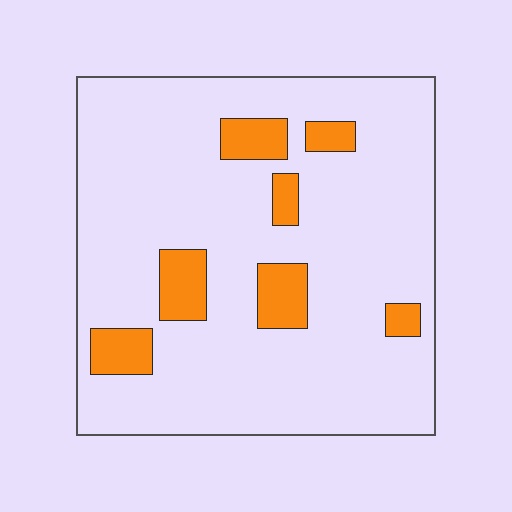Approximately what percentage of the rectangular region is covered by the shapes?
Approximately 15%.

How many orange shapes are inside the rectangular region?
7.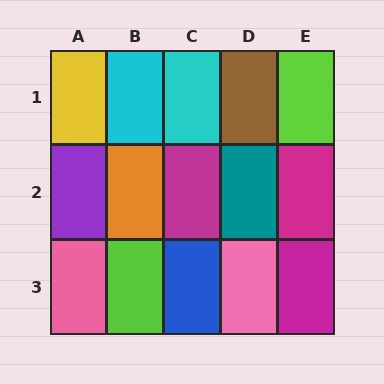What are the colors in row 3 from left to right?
Pink, lime, blue, pink, magenta.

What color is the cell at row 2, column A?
Purple.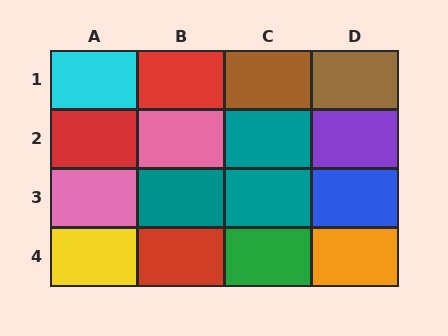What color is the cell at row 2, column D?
Purple.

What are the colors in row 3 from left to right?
Pink, teal, teal, blue.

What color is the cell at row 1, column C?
Brown.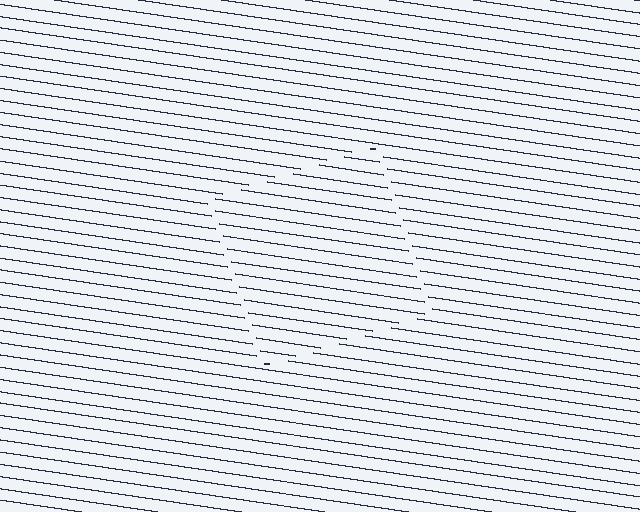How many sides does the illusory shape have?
4 sides — the line-ends trace a square.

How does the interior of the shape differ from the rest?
The interior of the shape contains the same grating, shifted by half a period — the contour is defined by the phase discontinuity where line-ends from the inner and outer gratings abut.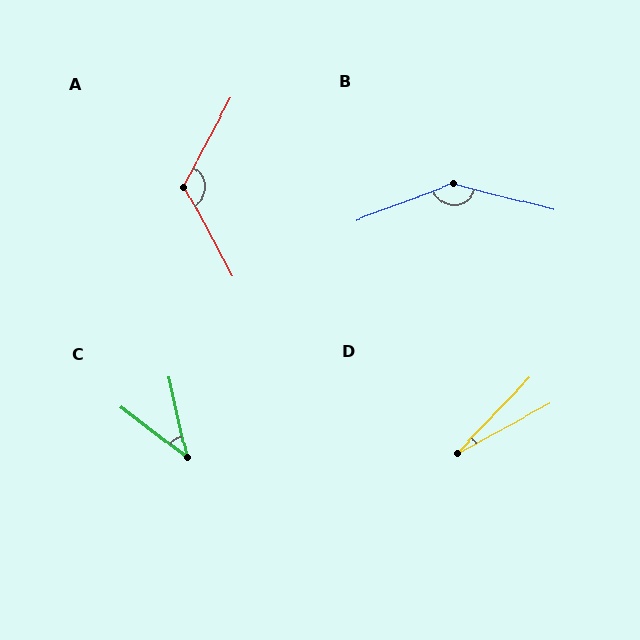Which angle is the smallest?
D, at approximately 18 degrees.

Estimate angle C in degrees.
Approximately 40 degrees.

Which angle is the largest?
B, at approximately 145 degrees.